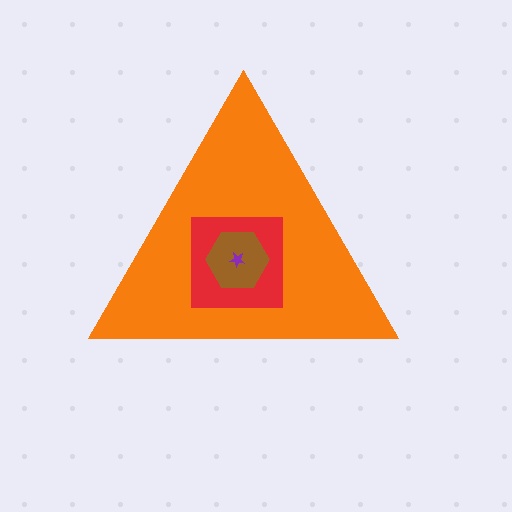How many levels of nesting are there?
4.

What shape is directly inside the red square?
The brown hexagon.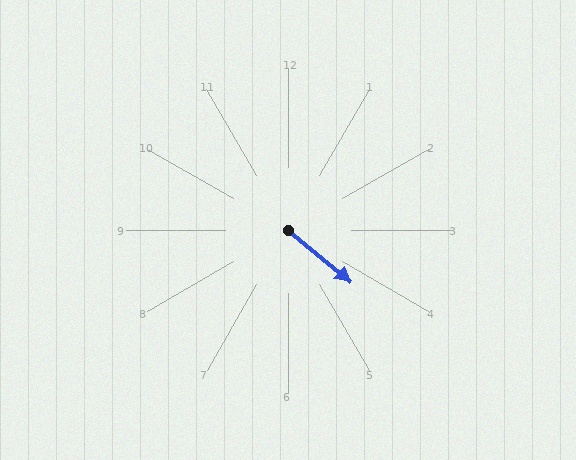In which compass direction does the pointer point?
Southeast.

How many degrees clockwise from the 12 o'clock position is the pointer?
Approximately 130 degrees.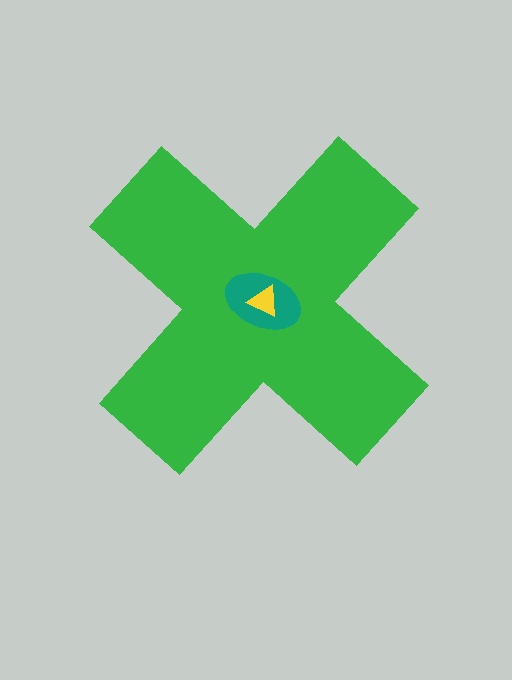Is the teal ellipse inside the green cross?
Yes.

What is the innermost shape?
The yellow triangle.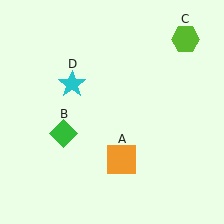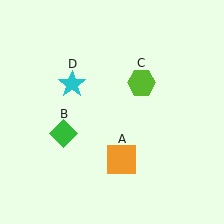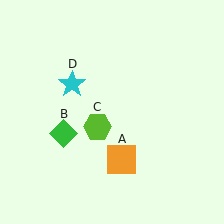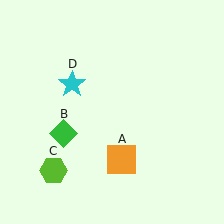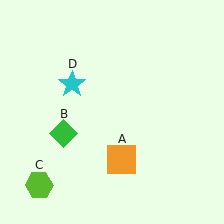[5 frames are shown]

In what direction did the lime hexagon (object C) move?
The lime hexagon (object C) moved down and to the left.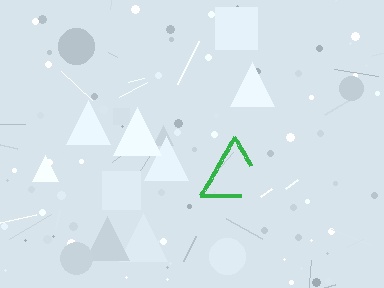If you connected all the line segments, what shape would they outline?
They would outline a triangle.